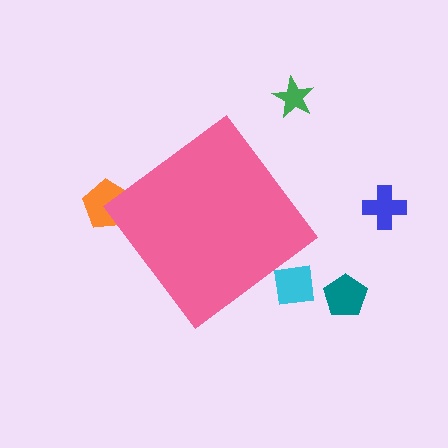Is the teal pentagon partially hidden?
No, the teal pentagon is fully visible.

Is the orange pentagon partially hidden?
Yes, the orange pentagon is partially hidden behind the pink diamond.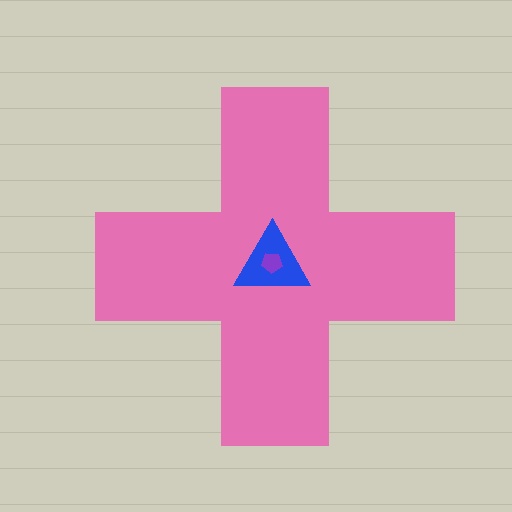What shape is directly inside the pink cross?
The blue triangle.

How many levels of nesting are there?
3.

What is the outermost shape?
The pink cross.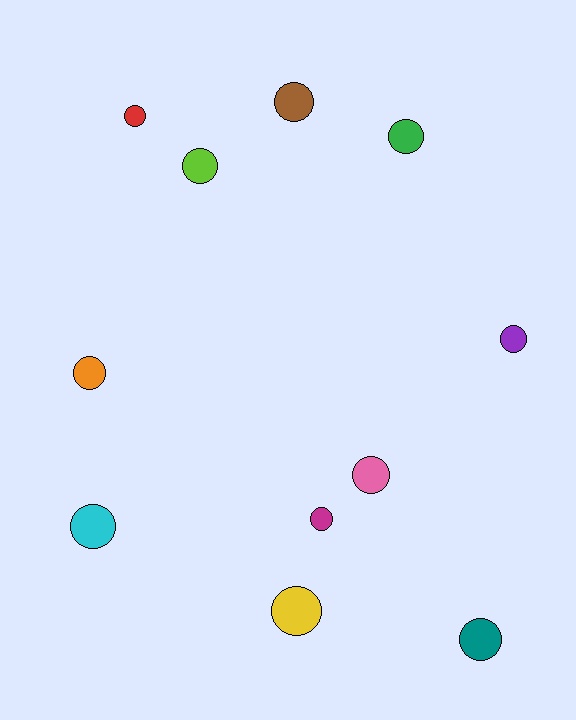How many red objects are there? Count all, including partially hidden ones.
There is 1 red object.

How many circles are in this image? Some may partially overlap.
There are 11 circles.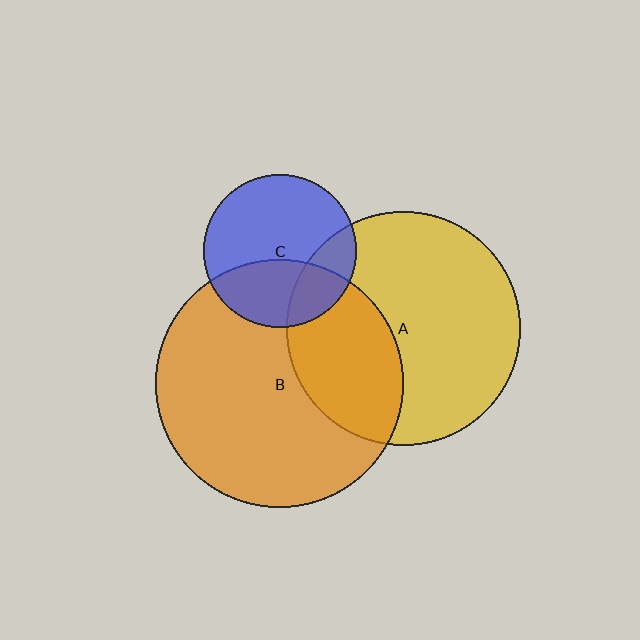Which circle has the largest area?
Circle B (orange).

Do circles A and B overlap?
Yes.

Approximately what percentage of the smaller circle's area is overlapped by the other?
Approximately 35%.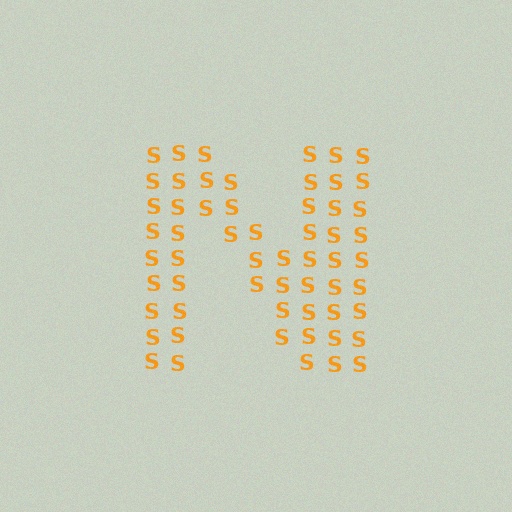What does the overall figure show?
The overall figure shows the letter N.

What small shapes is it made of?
It is made of small letter S's.